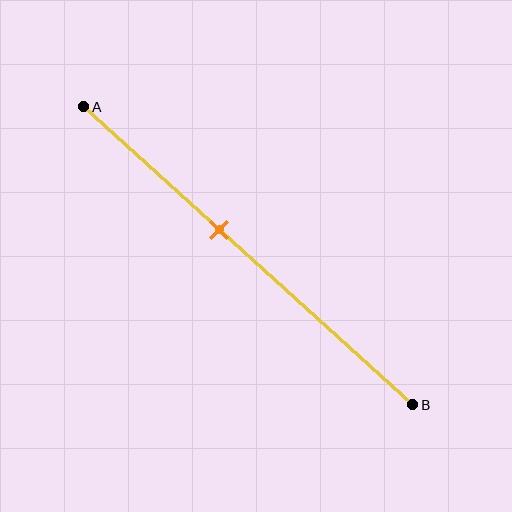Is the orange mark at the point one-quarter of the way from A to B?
No, the mark is at about 40% from A, not at the 25% one-quarter point.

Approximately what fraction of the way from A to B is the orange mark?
The orange mark is approximately 40% of the way from A to B.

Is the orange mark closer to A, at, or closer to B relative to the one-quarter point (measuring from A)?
The orange mark is closer to point B than the one-quarter point of segment AB.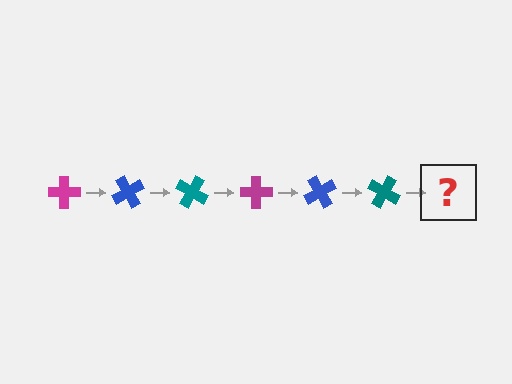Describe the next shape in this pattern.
It should be a magenta cross, rotated 360 degrees from the start.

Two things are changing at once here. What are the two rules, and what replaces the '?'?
The two rules are that it rotates 60 degrees each step and the color cycles through magenta, blue, and teal. The '?' should be a magenta cross, rotated 360 degrees from the start.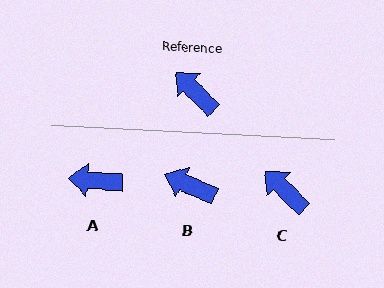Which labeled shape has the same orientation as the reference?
C.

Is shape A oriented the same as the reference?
No, it is off by about 41 degrees.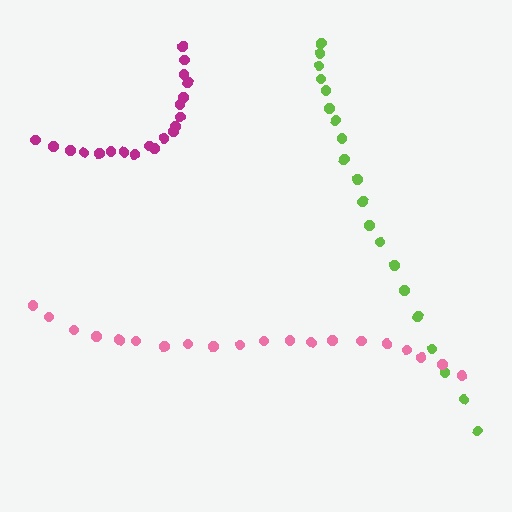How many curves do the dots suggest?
There are 3 distinct paths.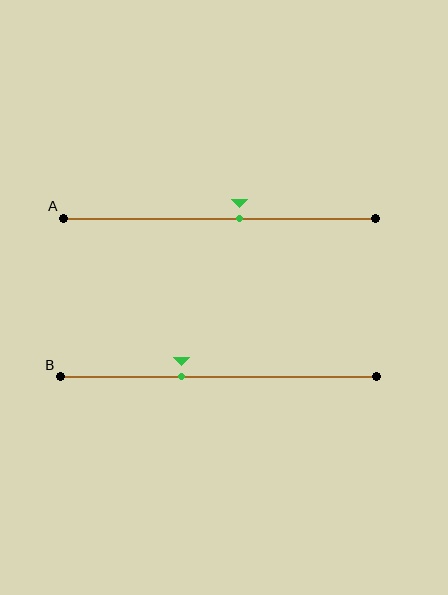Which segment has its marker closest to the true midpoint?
Segment A has its marker closest to the true midpoint.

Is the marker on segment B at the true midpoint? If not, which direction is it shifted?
No, the marker on segment B is shifted to the left by about 12% of the segment length.